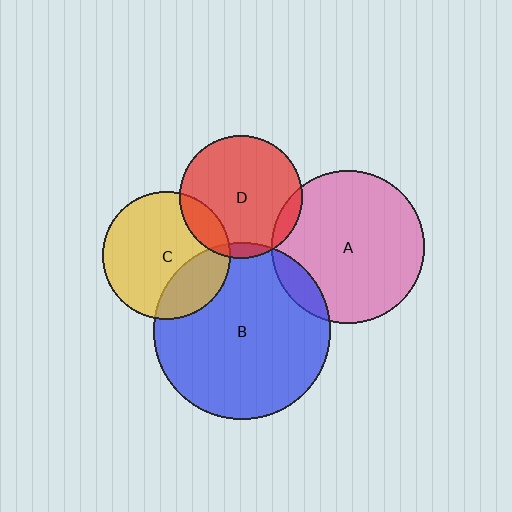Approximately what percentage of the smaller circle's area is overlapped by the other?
Approximately 10%.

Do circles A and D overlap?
Yes.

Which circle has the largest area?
Circle B (blue).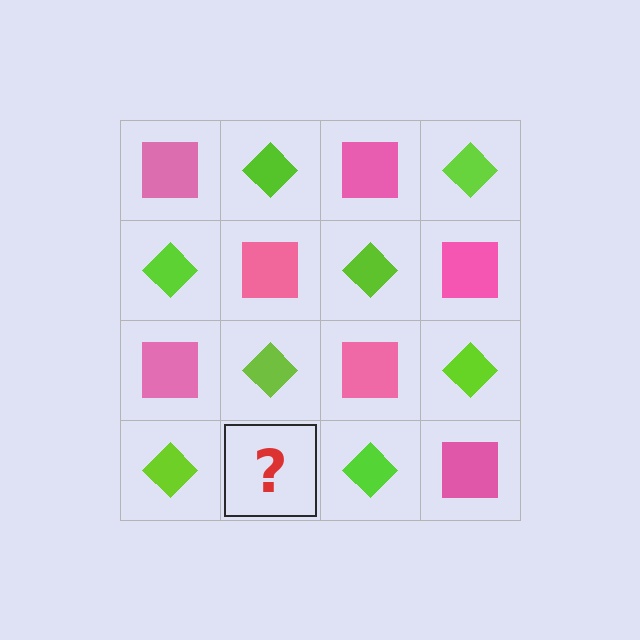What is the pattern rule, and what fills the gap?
The rule is that it alternates pink square and lime diamond in a checkerboard pattern. The gap should be filled with a pink square.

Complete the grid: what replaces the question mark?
The question mark should be replaced with a pink square.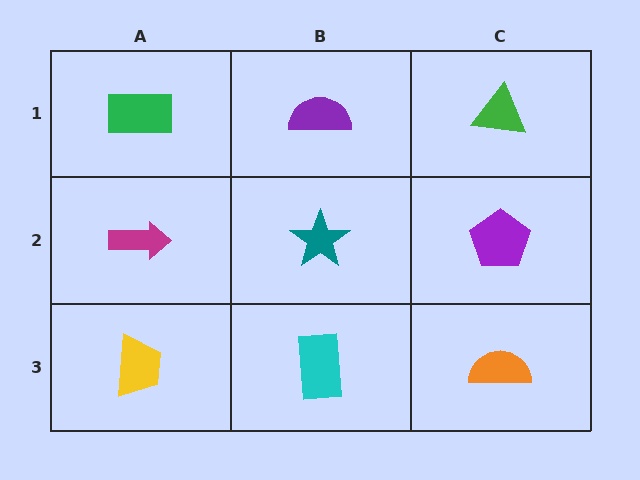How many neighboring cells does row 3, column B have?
3.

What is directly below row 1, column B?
A teal star.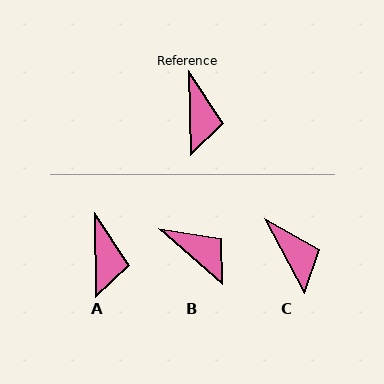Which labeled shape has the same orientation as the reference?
A.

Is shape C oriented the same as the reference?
No, it is off by about 27 degrees.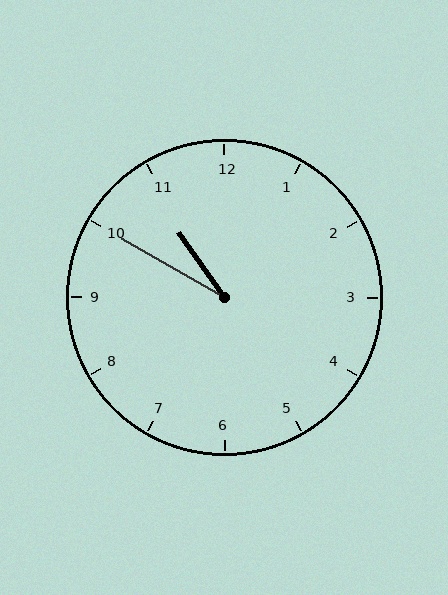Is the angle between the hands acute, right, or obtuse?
It is acute.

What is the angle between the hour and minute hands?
Approximately 25 degrees.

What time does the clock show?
10:50.